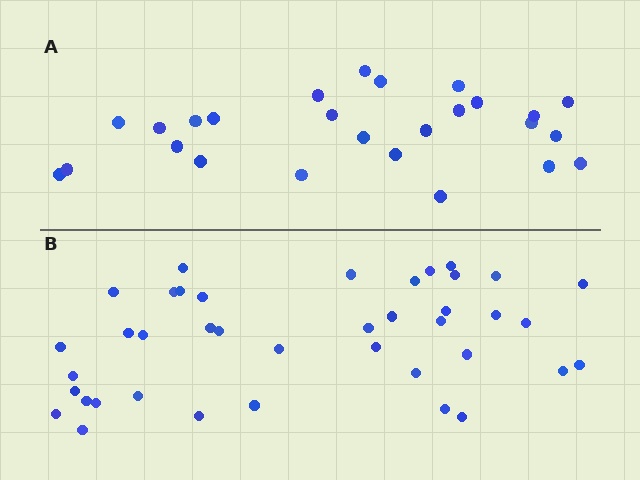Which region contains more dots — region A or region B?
Region B (the bottom region) has more dots.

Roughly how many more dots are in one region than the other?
Region B has approximately 15 more dots than region A.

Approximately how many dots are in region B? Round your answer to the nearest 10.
About 40 dots.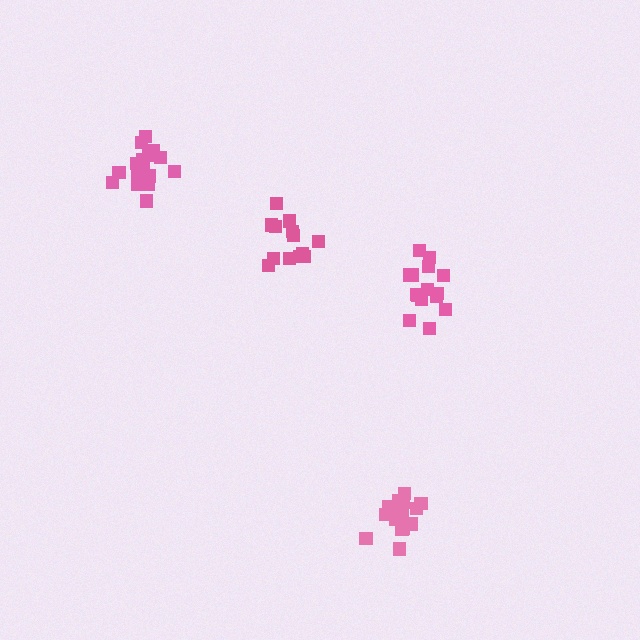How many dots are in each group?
Group 1: 13 dots, Group 2: 15 dots, Group 3: 15 dots, Group 4: 17 dots (60 total).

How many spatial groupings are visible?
There are 4 spatial groupings.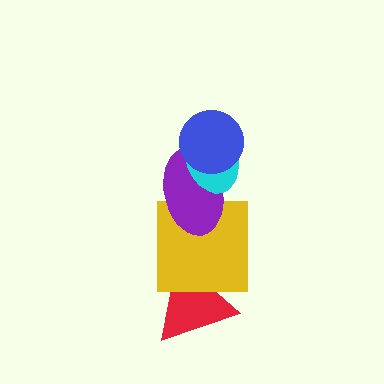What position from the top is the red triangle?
The red triangle is 5th from the top.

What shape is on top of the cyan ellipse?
The blue circle is on top of the cyan ellipse.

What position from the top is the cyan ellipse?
The cyan ellipse is 2nd from the top.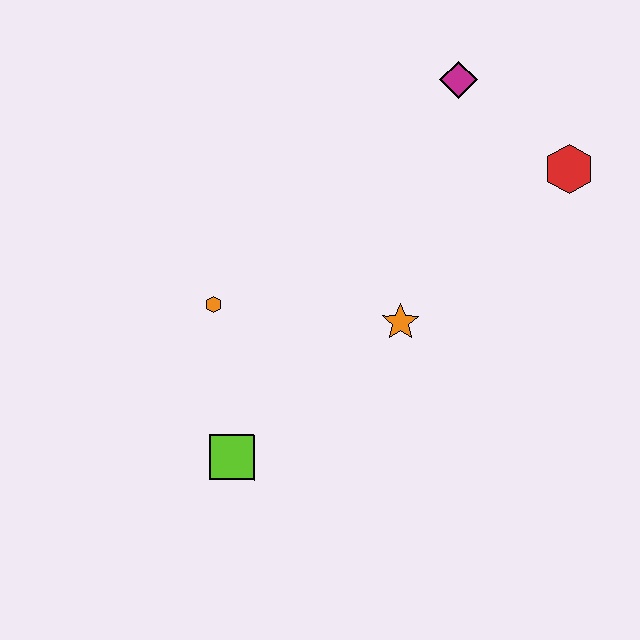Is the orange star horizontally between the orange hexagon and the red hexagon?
Yes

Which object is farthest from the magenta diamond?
The lime square is farthest from the magenta diamond.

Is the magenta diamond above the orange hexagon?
Yes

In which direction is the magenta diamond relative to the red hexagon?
The magenta diamond is to the left of the red hexagon.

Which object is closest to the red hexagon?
The magenta diamond is closest to the red hexagon.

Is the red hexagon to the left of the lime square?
No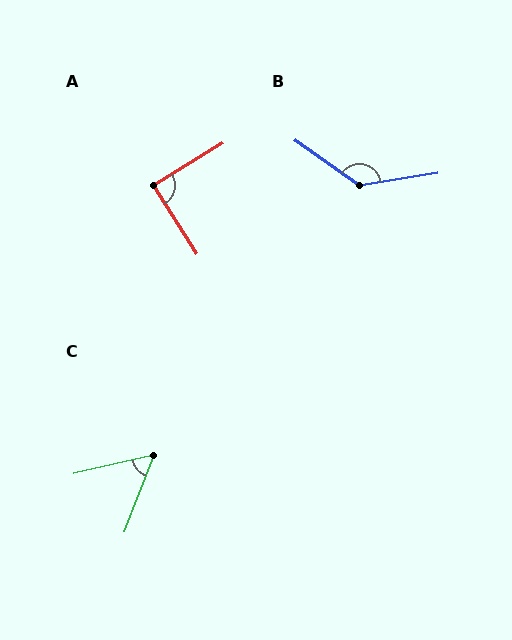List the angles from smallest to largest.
C (56°), A (89°), B (136°).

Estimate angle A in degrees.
Approximately 89 degrees.